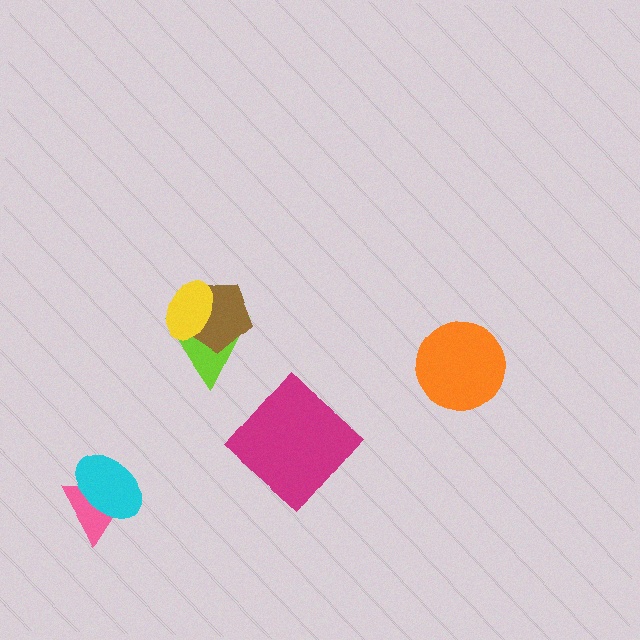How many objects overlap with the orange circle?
0 objects overlap with the orange circle.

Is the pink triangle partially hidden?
Yes, it is partially covered by another shape.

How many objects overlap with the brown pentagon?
2 objects overlap with the brown pentagon.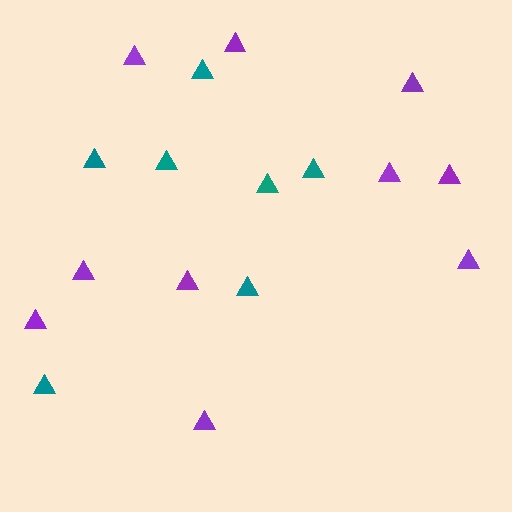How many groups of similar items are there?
There are 2 groups: one group of teal triangles (7) and one group of purple triangles (10).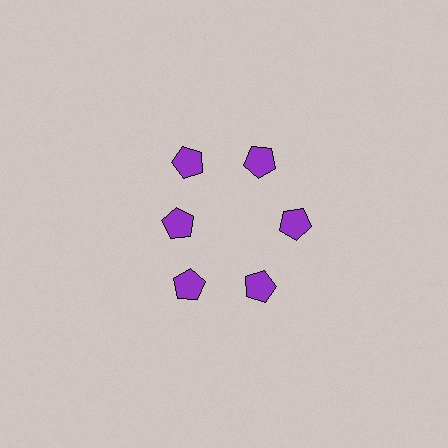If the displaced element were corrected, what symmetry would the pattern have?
It would have 6-fold rotational symmetry — the pattern would map onto itself every 60 degrees.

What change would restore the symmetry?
The symmetry would be restored by moving it outward, back onto the ring so that all 6 pentagons sit at equal angles and equal distance from the center.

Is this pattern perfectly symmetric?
No. The 6 purple pentagons are arranged in a ring, but one element near the 9 o'clock position is pulled inward toward the center, breaking the 6-fold rotational symmetry.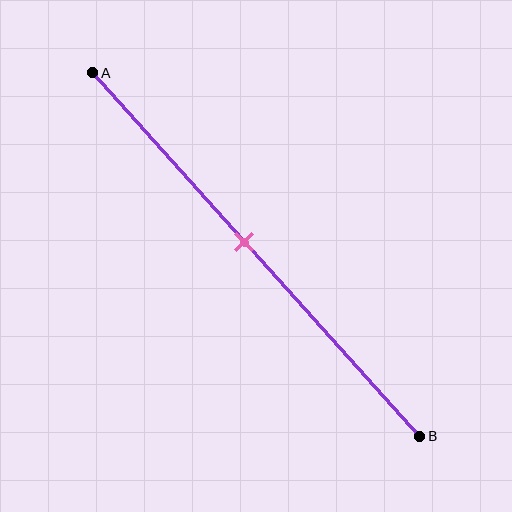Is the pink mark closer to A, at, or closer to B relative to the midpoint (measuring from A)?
The pink mark is closer to point A than the midpoint of segment AB.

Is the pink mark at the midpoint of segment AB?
No, the mark is at about 45% from A, not at the 50% midpoint.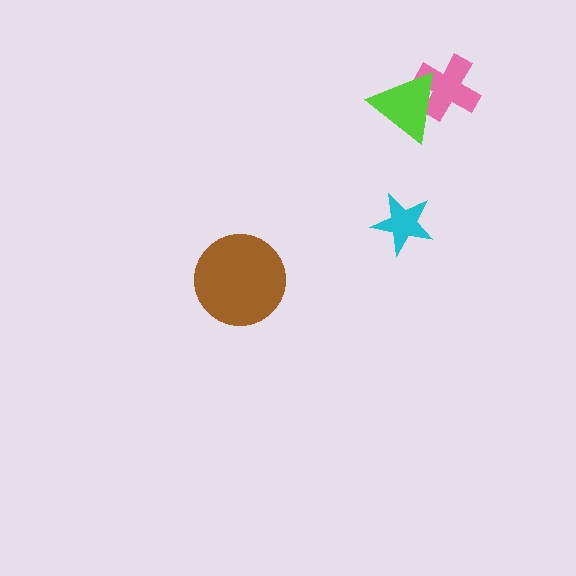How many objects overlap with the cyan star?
0 objects overlap with the cyan star.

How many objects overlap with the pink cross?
1 object overlaps with the pink cross.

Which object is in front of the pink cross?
The lime triangle is in front of the pink cross.